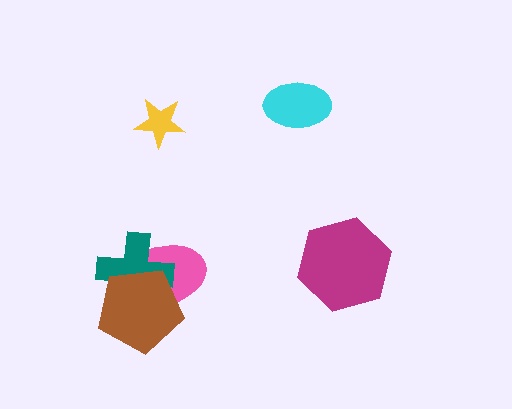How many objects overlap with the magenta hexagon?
0 objects overlap with the magenta hexagon.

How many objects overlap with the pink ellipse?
2 objects overlap with the pink ellipse.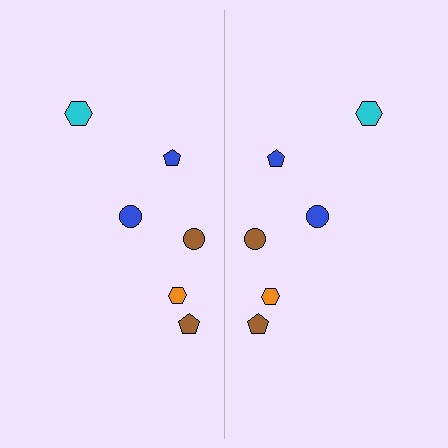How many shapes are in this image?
There are 12 shapes in this image.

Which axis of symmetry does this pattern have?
The pattern has a vertical axis of symmetry running through the center of the image.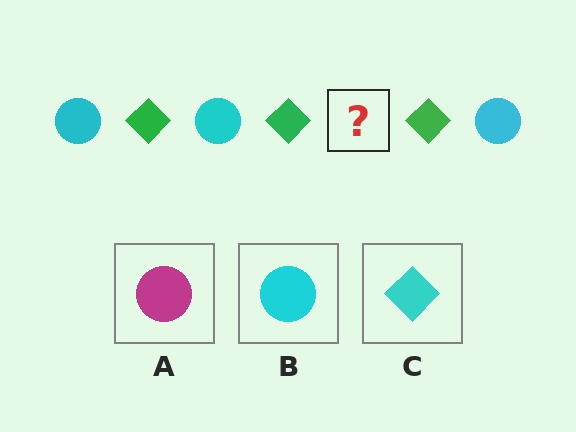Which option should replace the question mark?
Option B.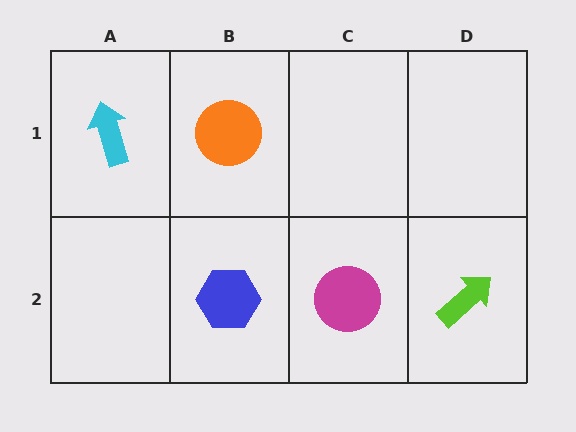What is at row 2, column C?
A magenta circle.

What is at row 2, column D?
A lime arrow.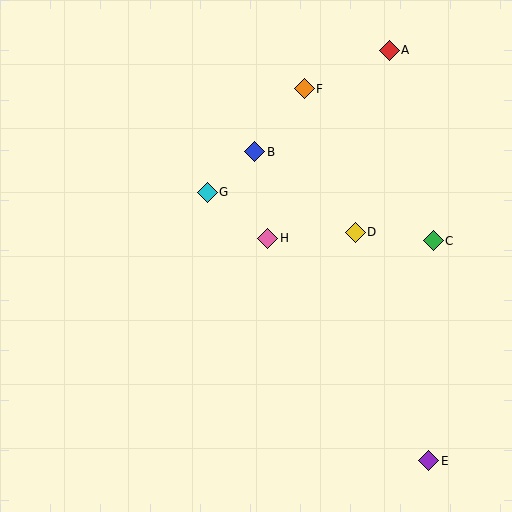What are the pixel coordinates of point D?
Point D is at (355, 232).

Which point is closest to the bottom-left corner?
Point G is closest to the bottom-left corner.